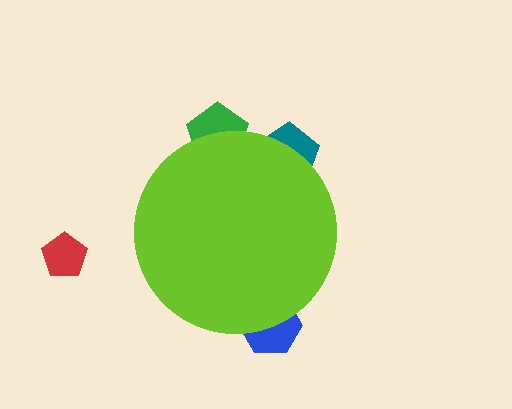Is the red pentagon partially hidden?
No, the red pentagon is fully visible.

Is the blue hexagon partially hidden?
Yes, the blue hexagon is partially hidden behind the lime circle.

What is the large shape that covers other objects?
A lime circle.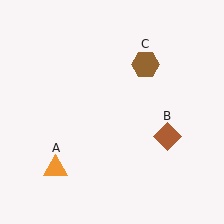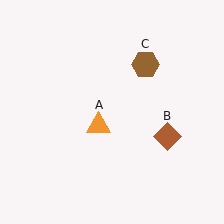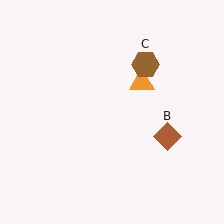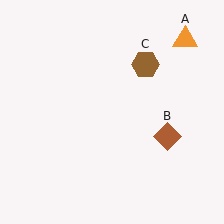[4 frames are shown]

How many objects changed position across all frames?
1 object changed position: orange triangle (object A).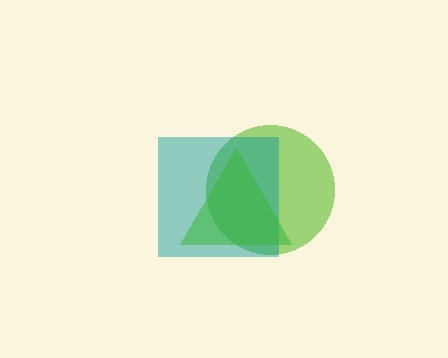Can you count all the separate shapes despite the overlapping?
Yes, there are 3 separate shapes.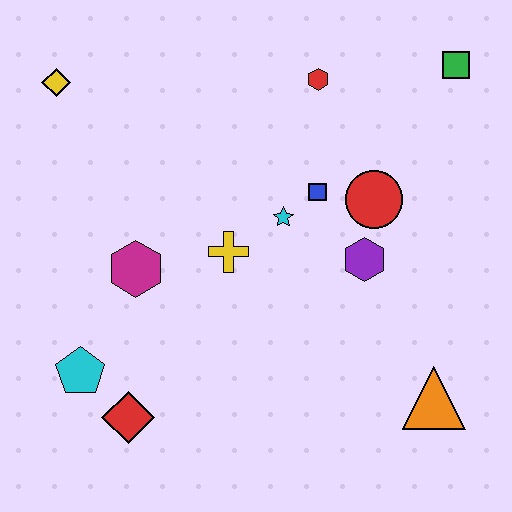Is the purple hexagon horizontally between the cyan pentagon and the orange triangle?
Yes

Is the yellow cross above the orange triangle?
Yes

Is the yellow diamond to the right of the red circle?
No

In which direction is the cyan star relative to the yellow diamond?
The cyan star is to the right of the yellow diamond.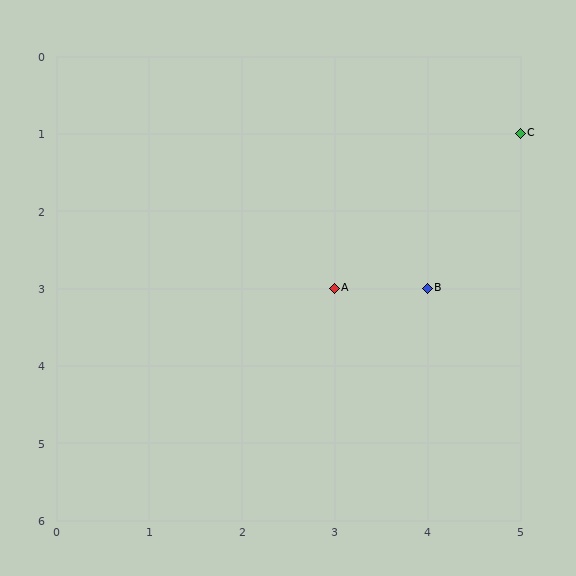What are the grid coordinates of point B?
Point B is at grid coordinates (4, 3).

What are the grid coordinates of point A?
Point A is at grid coordinates (3, 3).